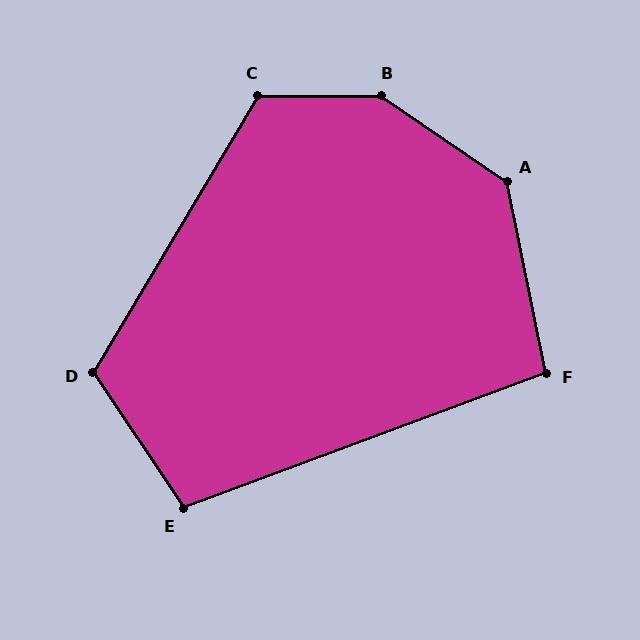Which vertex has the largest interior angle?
B, at approximately 145 degrees.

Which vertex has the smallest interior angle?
F, at approximately 99 degrees.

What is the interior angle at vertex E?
Approximately 103 degrees (obtuse).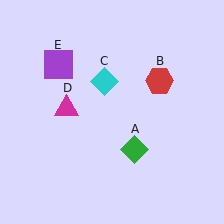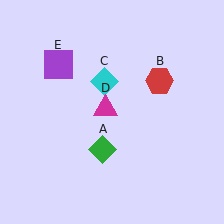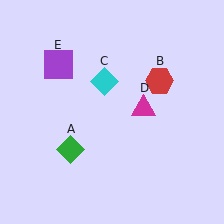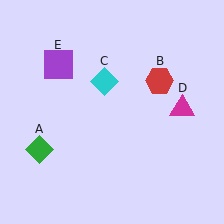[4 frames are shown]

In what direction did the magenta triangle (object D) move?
The magenta triangle (object D) moved right.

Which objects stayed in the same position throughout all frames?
Red hexagon (object B) and cyan diamond (object C) and purple square (object E) remained stationary.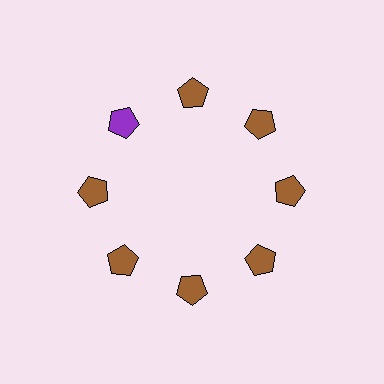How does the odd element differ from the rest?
It has a different color: purple instead of brown.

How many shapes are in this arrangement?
There are 8 shapes arranged in a ring pattern.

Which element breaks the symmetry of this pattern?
The purple pentagon at roughly the 10 o'clock position breaks the symmetry. All other shapes are brown pentagons.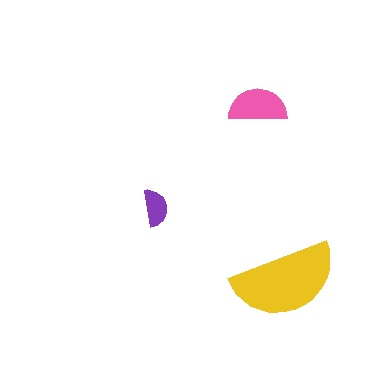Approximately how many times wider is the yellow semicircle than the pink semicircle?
About 2 times wider.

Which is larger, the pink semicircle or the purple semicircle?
The pink one.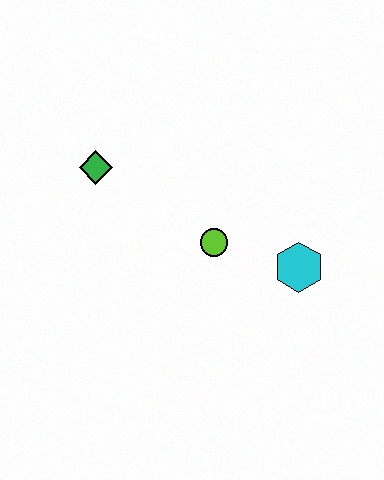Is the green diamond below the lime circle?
No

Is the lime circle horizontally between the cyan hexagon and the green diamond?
Yes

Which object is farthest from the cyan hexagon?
The green diamond is farthest from the cyan hexagon.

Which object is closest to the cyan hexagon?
The lime circle is closest to the cyan hexagon.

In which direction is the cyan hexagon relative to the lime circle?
The cyan hexagon is to the right of the lime circle.